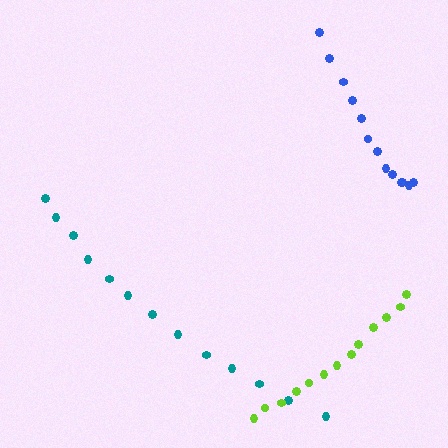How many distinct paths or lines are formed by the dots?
There are 3 distinct paths.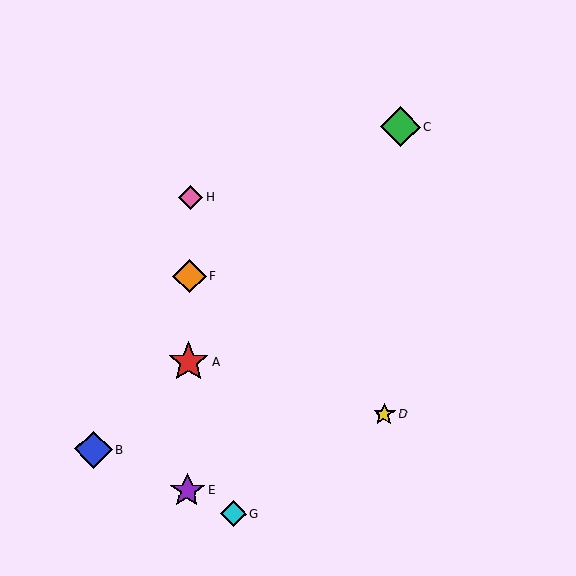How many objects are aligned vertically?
4 objects (A, E, F, H) are aligned vertically.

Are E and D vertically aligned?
No, E is at x≈187 and D is at x≈384.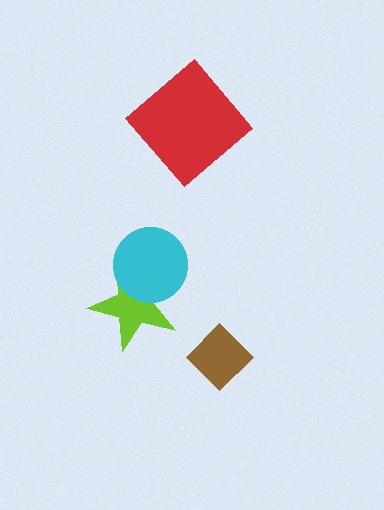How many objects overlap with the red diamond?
0 objects overlap with the red diamond.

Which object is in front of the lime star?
The cyan circle is in front of the lime star.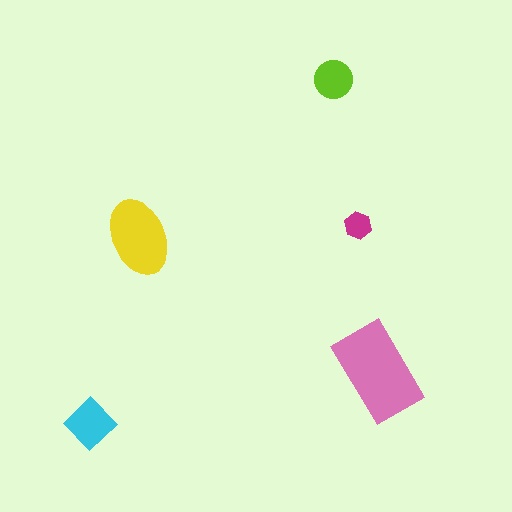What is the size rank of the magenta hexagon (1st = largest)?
5th.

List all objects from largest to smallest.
The pink rectangle, the yellow ellipse, the cyan diamond, the lime circle, the magenta hexagon.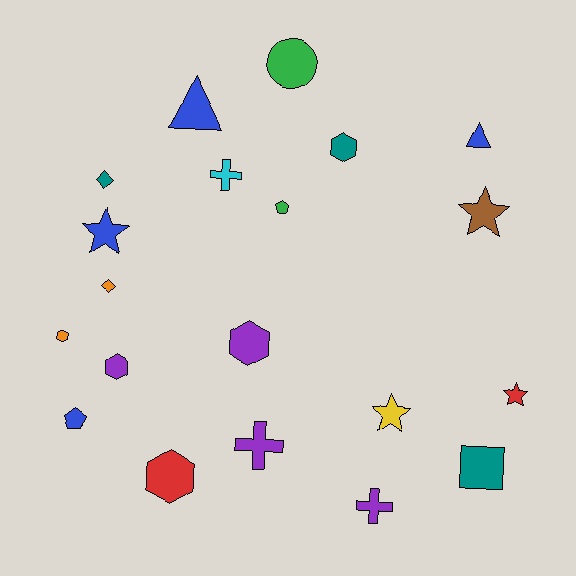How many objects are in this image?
There are 20 objects.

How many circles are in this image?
There is 1 circle.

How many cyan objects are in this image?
There is 1 cyan object.